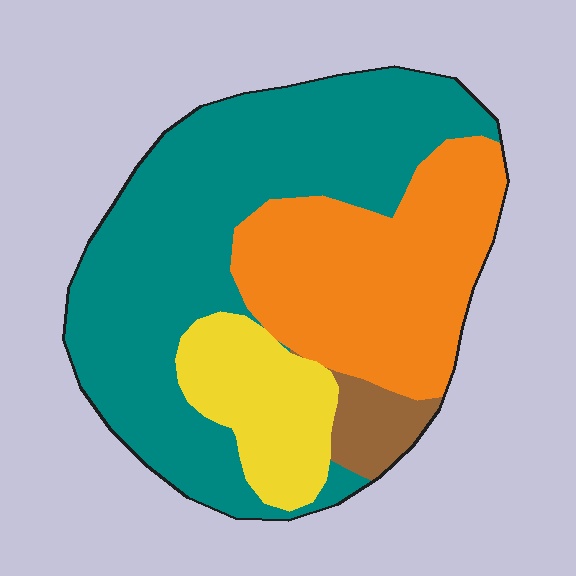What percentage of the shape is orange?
Orange takes up about one third (1/3) of the shape.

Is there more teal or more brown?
Teal.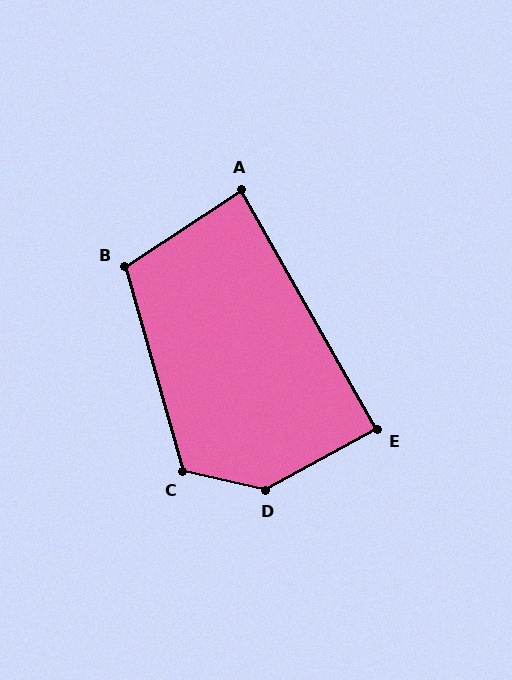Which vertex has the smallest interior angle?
A, at approximately 86 degrees.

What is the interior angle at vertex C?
Approximately 119 degrees (obtuse).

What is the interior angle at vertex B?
Approximately 107 degrees (obtuse).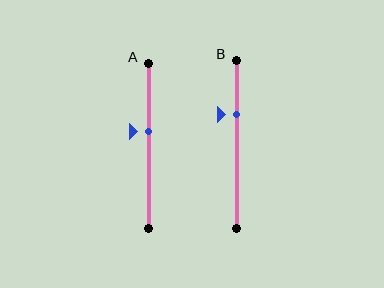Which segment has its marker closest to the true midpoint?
Segment A has its marker closest to the true midpoint.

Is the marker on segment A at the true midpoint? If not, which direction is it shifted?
No, the marker on segment A is shifted upward by about 9% of the segment length.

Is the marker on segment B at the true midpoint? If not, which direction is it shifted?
No, the marker on segment B is shifted upward by about 18% of the segment length.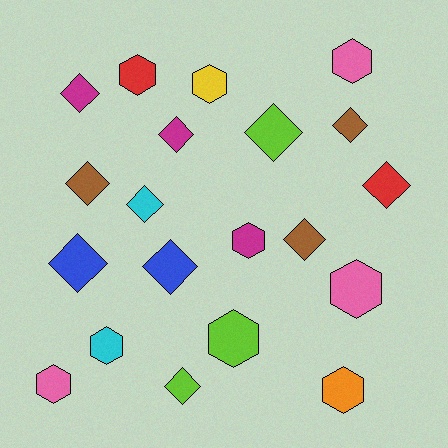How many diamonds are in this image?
There are 11 diamonds.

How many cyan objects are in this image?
There are 2 cyan objects.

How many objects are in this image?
There are 20 objects.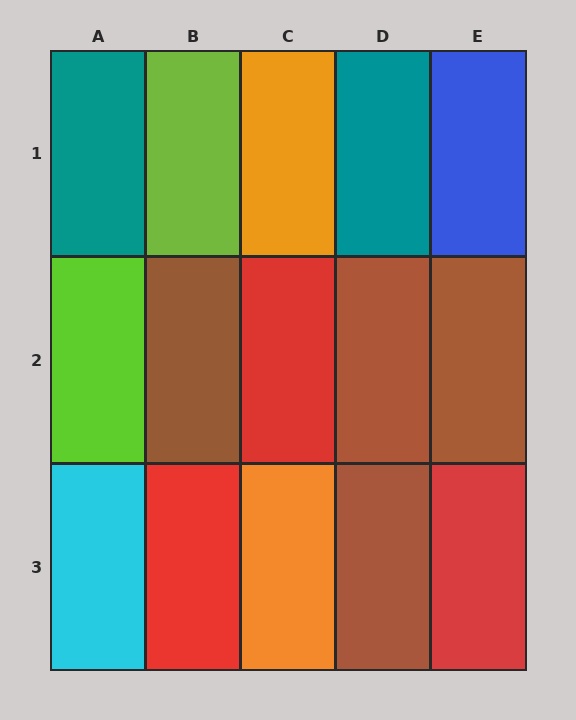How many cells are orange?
2 cells are orange.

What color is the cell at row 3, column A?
Cyan.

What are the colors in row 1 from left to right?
Teal, lime, orange, teal, blue.